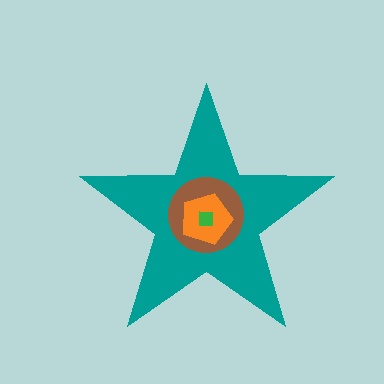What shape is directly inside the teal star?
The brown circle.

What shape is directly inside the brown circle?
The orange pentagon.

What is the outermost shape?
The teal star.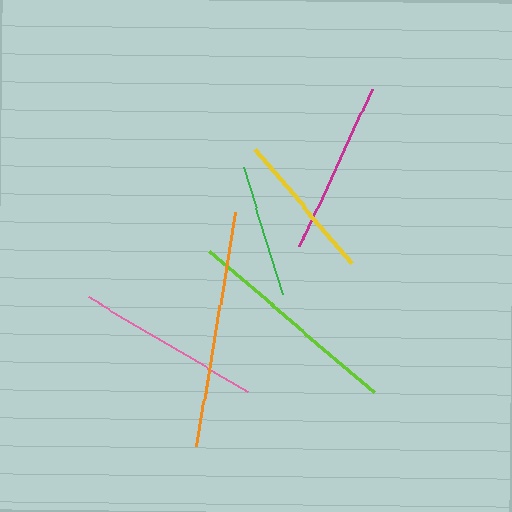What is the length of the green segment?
The green segment is approximately 133 pixels long.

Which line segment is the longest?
The orange line is the longest at approximately 239 pixels.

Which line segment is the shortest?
The green line is the shortest at approximately 133 pixels.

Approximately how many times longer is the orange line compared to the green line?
The orange line is approximately 1.8 times the length of the green line.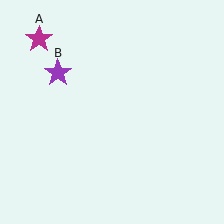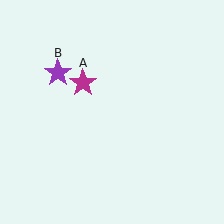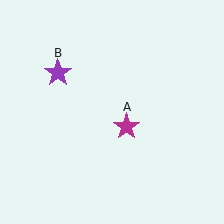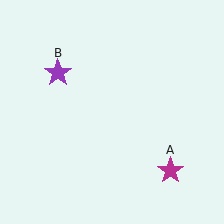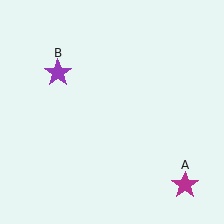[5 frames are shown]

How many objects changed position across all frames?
1 object changed position: magenta star (object A).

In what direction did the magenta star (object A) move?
The magenta star (object A) moved down and to the right.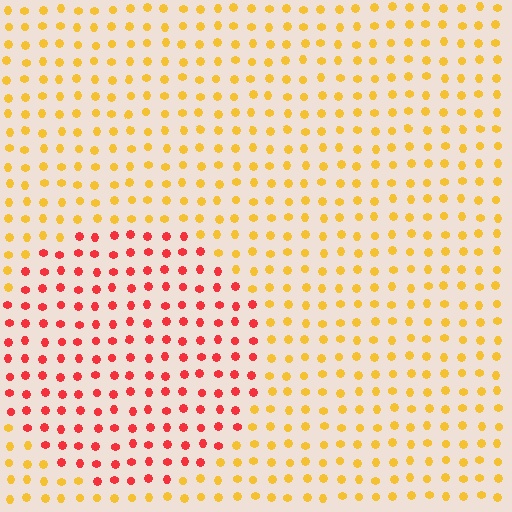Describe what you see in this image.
The image is filled with small yellow elements in a uniform arrangement. A circle-shaped region is visible where the elements are tinted to a slightly different hue, forming a subtle color boundary.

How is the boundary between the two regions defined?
The boundary is defined purely by a slight shift in hue (about 48 degrees). Spacing, size, and orientation are identical on both sides.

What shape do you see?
I see a circle.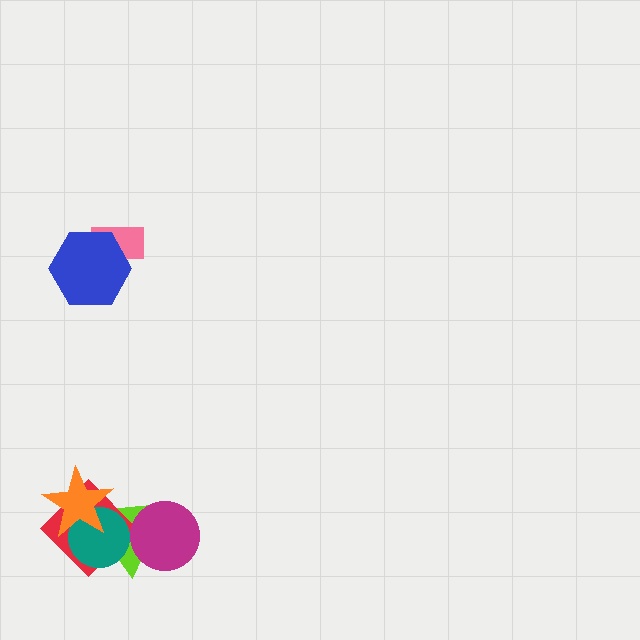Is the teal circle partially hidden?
Yes, it is partially covered by another shape.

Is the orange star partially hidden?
No, no other shape covers it.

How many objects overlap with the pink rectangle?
1 object overlaps with the pink rectangle.